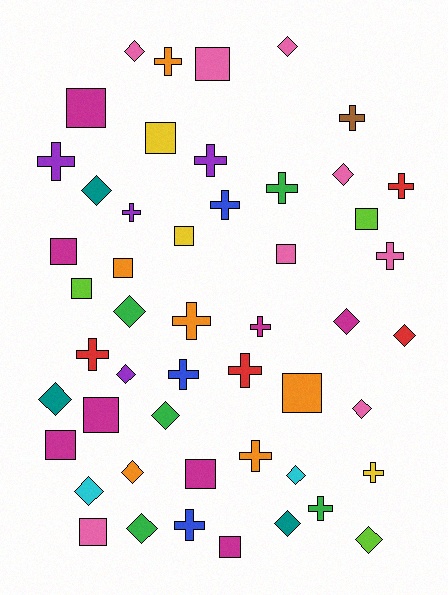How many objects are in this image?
There are 50 objects.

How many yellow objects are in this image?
There are 3 yellow objects.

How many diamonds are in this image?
There are 17 diamonds.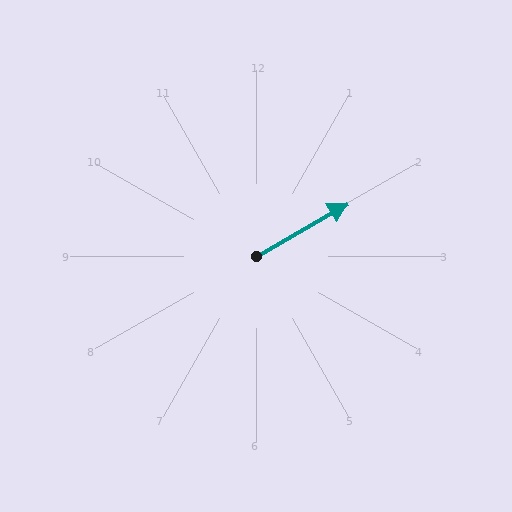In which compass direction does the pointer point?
Northeast.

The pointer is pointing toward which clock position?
Roughly 2 o'clock.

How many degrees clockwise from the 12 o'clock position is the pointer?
Approximately 60 degrees.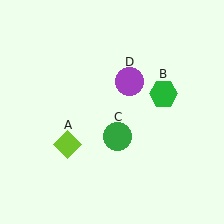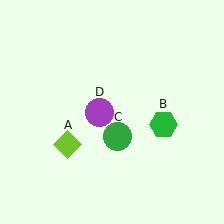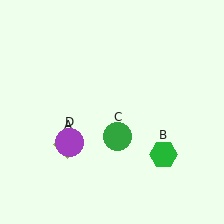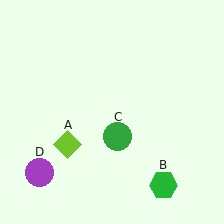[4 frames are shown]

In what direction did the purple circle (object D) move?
The purple circle (object D) moved down and to the left.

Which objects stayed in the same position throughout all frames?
Lime diamond (object A) and green circle (object C) remained stationary.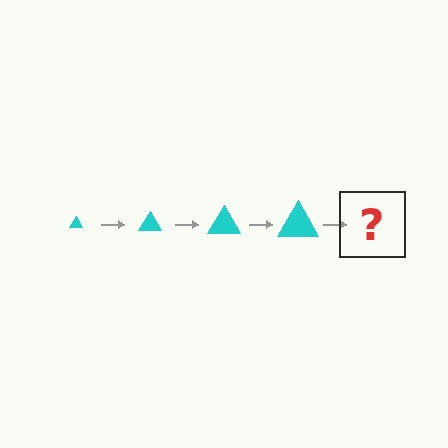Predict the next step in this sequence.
The next step is a cyan triangle, larger than the previous one.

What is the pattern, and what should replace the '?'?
The pattern is that the triangle gets progressively larger each step. The '?' should be a cyan triangle, larger than the previous one.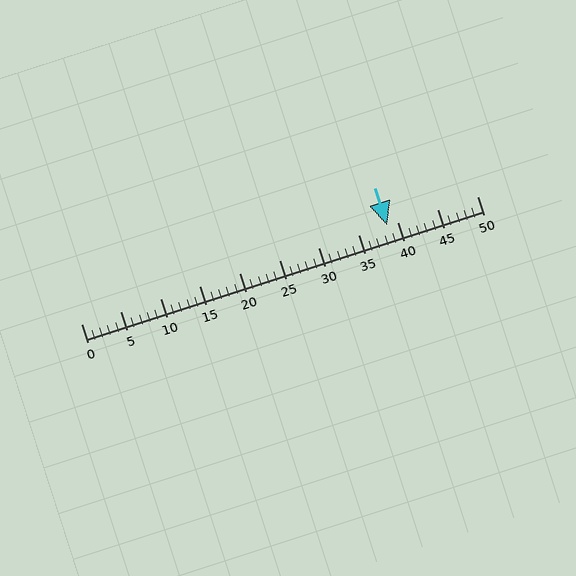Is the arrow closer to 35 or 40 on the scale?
The arrow is closer to 40.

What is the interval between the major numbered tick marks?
The major tick marks are spaced 5 units apart.